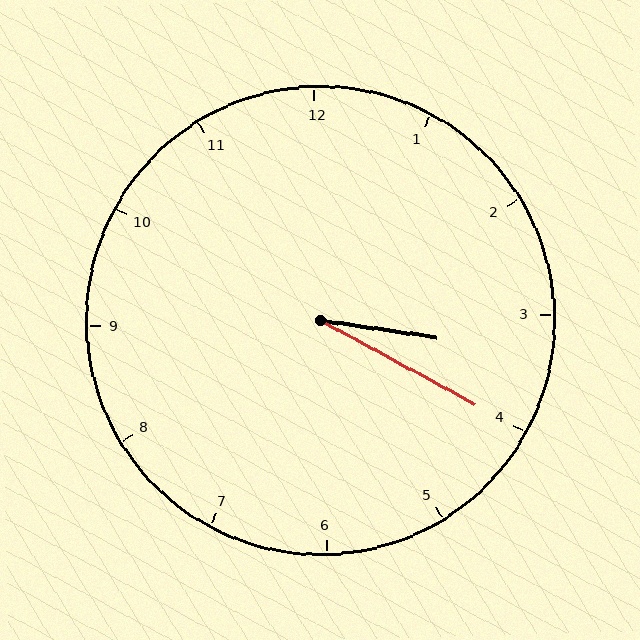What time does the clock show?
3:20.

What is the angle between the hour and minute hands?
Approximately 20 degrees.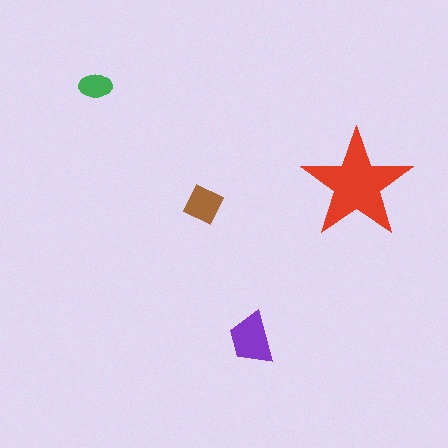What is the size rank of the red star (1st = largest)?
1st.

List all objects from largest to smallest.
The red star, the purple trapezoid, the brown diamond, the green ellipse.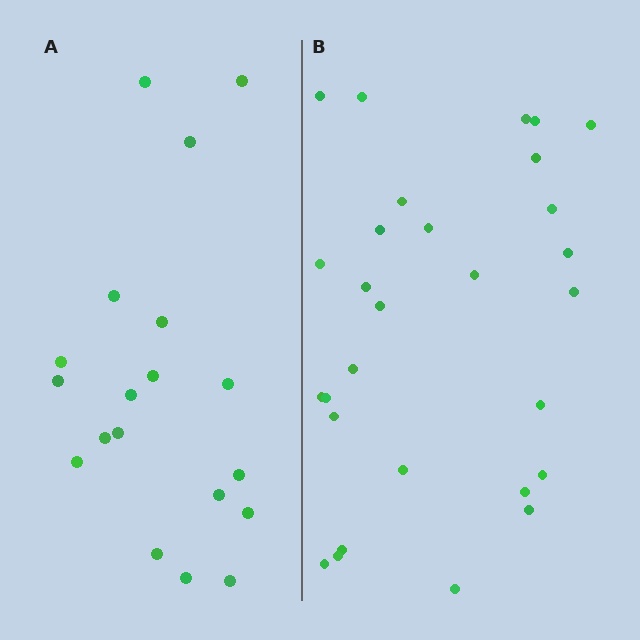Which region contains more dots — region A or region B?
Region B (the right region) has more dots.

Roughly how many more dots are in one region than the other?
Region B has roughly 10 or so more dots than region A.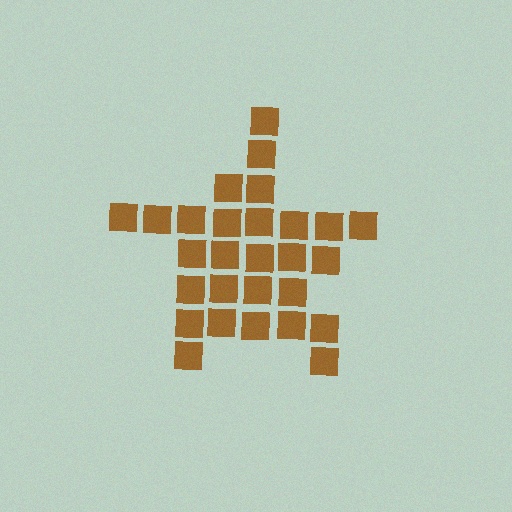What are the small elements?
The small elements are squares.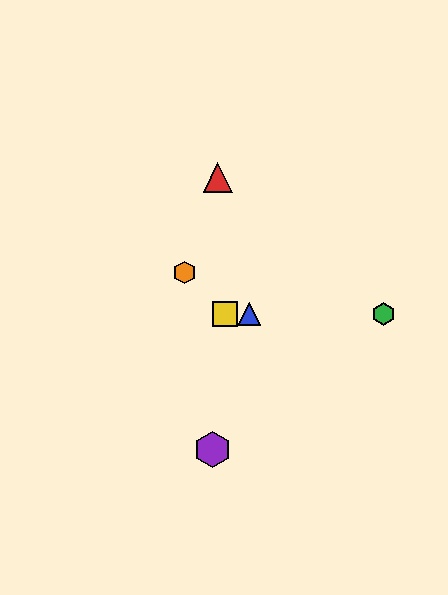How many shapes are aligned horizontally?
3 shapes (the blue triangle, the green hexagon, the yellow square) are aligned horizontally.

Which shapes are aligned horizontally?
The blue triangle, the green hexagon, the yellow square are aligned horizontally.